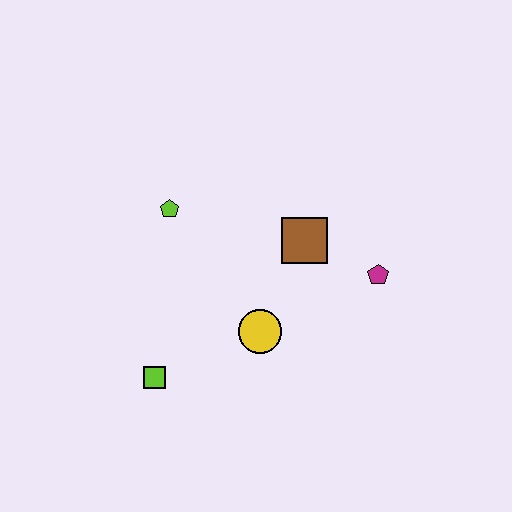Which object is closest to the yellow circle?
The brown square is closest to the yellow circle.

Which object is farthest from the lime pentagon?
The magenta pentagon is farthest from the lime pentagon.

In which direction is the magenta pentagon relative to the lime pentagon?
The magenta pentagon is to the right of the lime pentagon.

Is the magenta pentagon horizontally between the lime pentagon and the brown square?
No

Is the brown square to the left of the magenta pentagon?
Yes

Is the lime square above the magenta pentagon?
No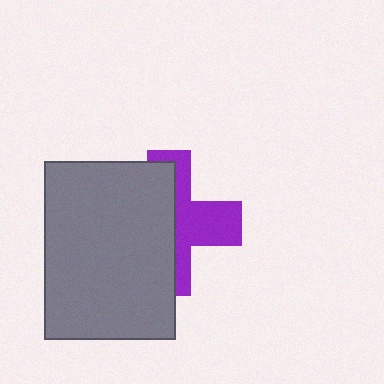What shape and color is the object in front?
The object in front is a gray rectangle.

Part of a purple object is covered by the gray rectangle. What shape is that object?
It is a cross.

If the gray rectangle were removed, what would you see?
You would see the complete purple cross.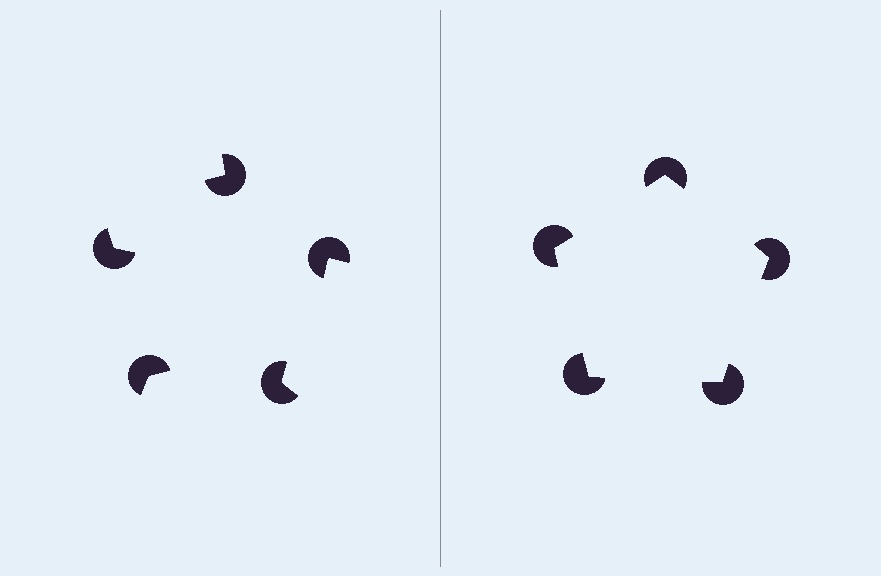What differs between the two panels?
The pac-man discs are positioned identically on both sides; only the wedge orientations differ. On the right they align to a pentagon; on the left they are misaligned.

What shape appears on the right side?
An illusory pentagon.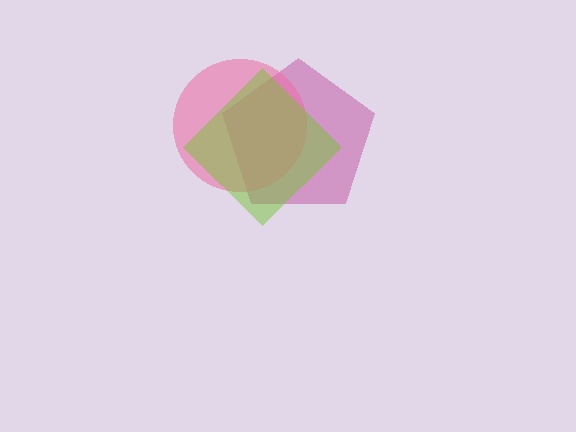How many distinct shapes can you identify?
There are 3 distinct shapes: a magenta pentagon, a pink circle, a lime diamond.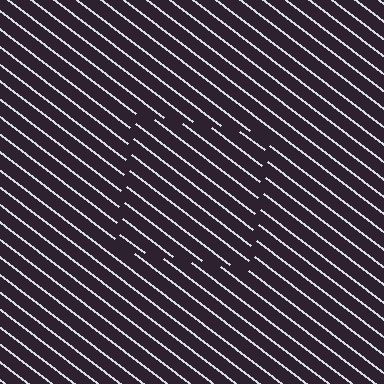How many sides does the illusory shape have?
4 sides — the line-ends trace a square.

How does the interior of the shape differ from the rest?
The interior of the shape contains the same grating, shifted by half a period — the contour is defined by the phase discontinuity where line-ends from the inner and outer gratings abut.